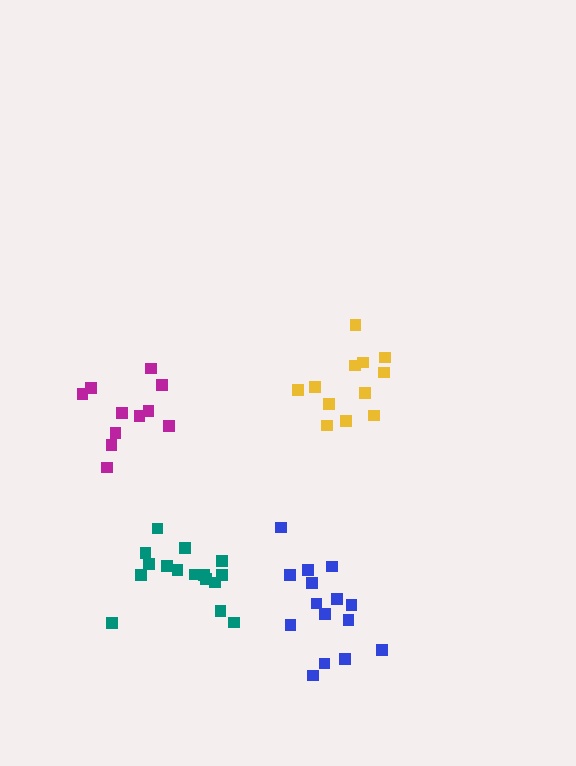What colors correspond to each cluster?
The clusters are colored: magenta, yellow, blue, teal.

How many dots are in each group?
Group 1: 11 dots, Group 2: 12 dots, Group 3: 15 dots, Group 4: 16 dots (54 total).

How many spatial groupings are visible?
There are 4 spatial groupings.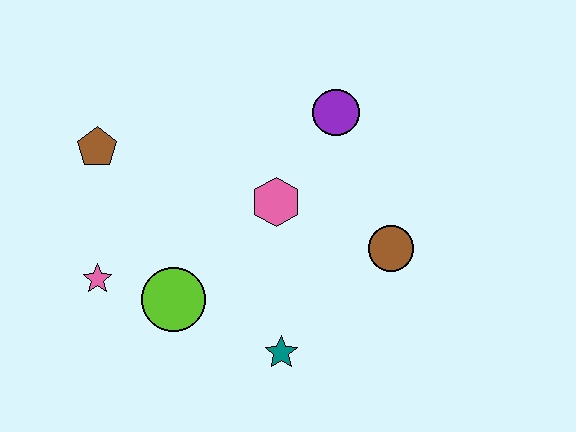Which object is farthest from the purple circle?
The pink star is farthest from the purple circle.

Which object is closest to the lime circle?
The pink star is closest to the lime circle.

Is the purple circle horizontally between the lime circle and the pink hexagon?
No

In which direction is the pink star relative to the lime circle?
The pink star is to the left of the lime circle.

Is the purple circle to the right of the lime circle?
Yes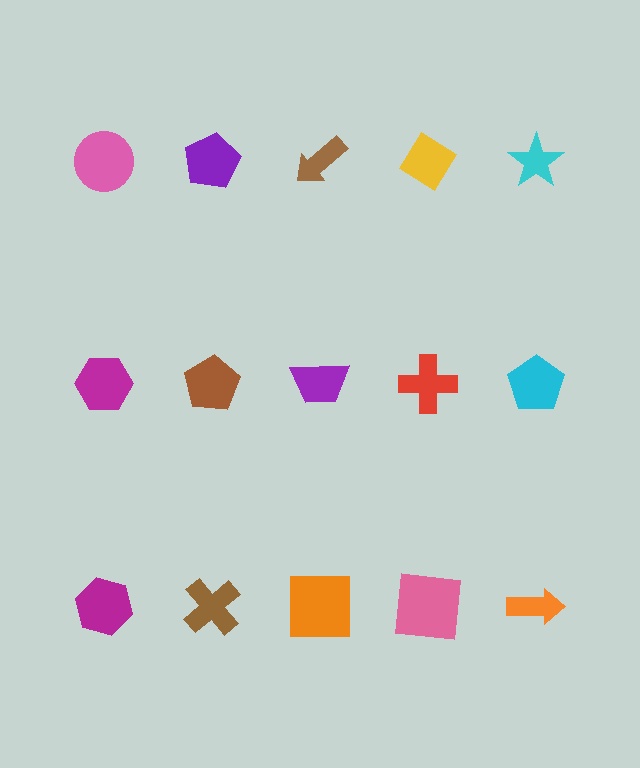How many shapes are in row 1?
5 shapes.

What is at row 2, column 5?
A cyan pentagon.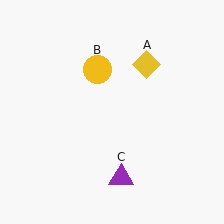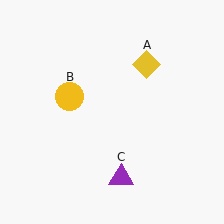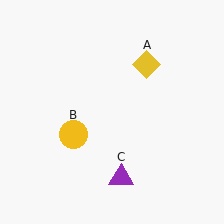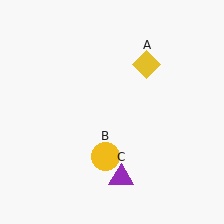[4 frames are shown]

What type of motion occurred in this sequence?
The yellow circle (object B) rotated counterclockwise around the center of the scene.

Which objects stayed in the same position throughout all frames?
Yellow diamond (object A) and purple triangle (object C) remained stationary.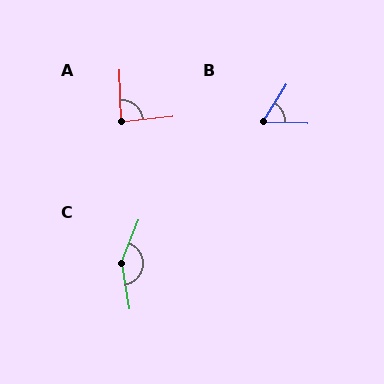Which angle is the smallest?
B, at approximately 60 degrees.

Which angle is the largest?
C, at approximately 149 degrees.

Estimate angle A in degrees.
Approximately 86 degrees.